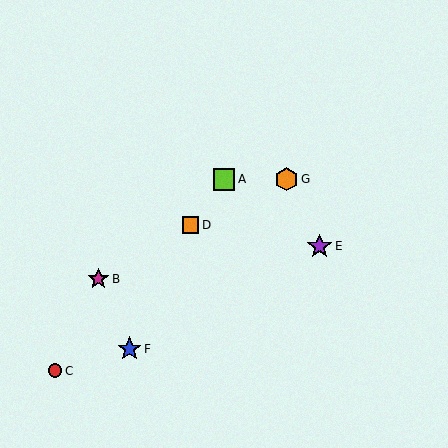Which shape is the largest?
The purple star (labeled E) is the largest.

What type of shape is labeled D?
Shape D is an orange square.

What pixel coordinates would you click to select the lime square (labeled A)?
Click at (224, 179) to select the lime square A.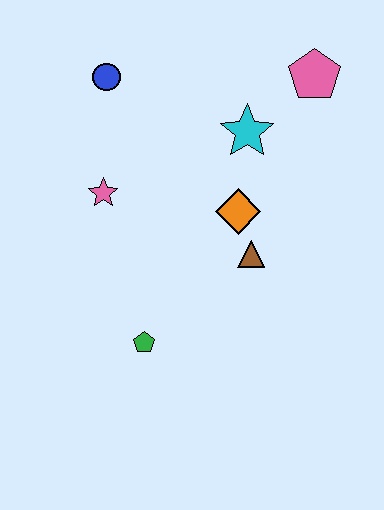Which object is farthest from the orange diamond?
The blue circle is farthest from the orange diamond.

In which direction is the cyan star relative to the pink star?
The cyan star is to the right of the pink star.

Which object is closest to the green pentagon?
The brown triangle is closest to the green pentagon.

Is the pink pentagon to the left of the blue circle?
No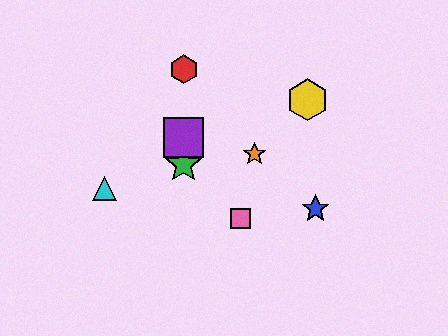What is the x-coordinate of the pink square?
The pink square is at x≈241.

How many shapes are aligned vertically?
3 shapes (the red hexagon, the green star, the purple square) are aligned vertically.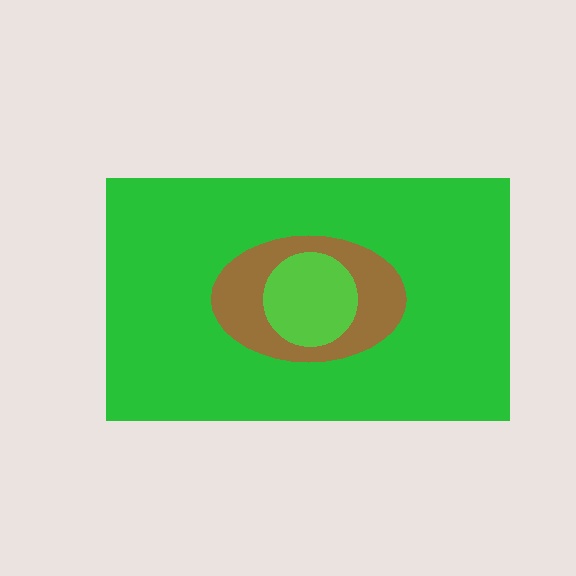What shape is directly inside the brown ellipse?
The lime circle.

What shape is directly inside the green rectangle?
The brown ellipse.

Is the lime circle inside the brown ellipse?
Yes.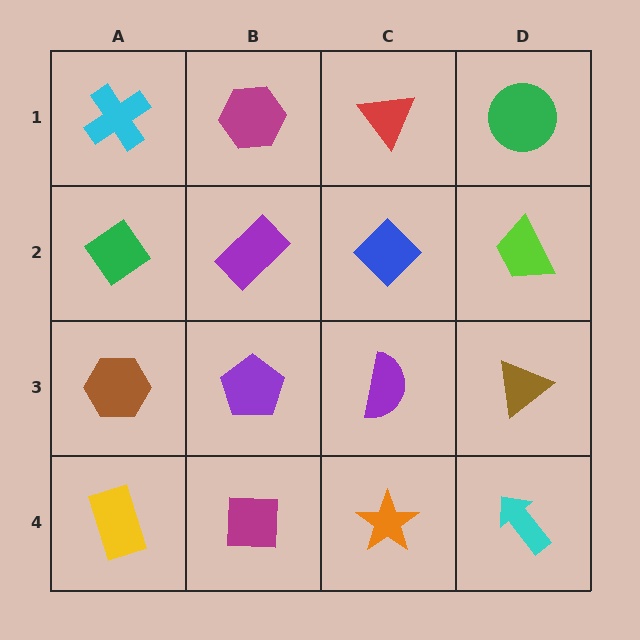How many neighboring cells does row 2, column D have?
3.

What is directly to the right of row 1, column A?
A magenta hexagon.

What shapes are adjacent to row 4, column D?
A brown triangle (row 3, column D), an orange star (row 4, column C).